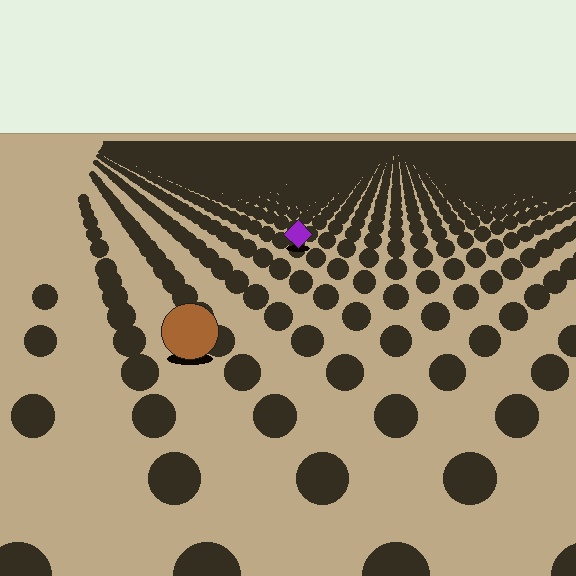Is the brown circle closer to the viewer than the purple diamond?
Yes. The brown circle is closer — you can tell from the texture gradient: the ground texture is coarser near it.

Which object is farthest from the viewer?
The purple diamond is farthest from the viewer. It appears smaller and the ground texture around it is denser.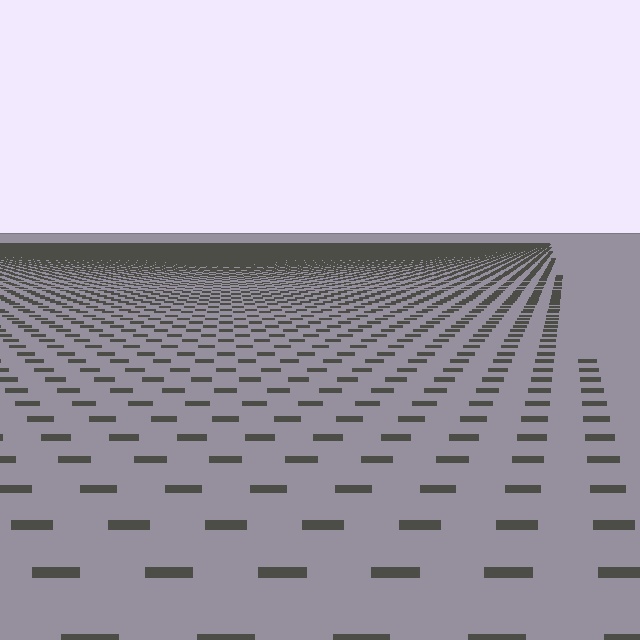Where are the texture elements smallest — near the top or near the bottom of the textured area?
Near the top.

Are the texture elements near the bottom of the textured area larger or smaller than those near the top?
Larger. Near the bottom, elements are closer to the viewer and appear at a bigger on-screen size.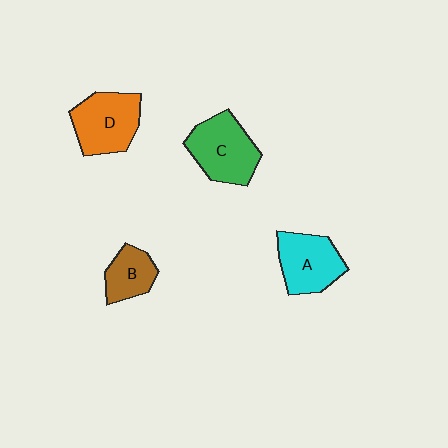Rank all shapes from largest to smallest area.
From largest to smallest: C (green), D (orange), A (cyan), B (brown).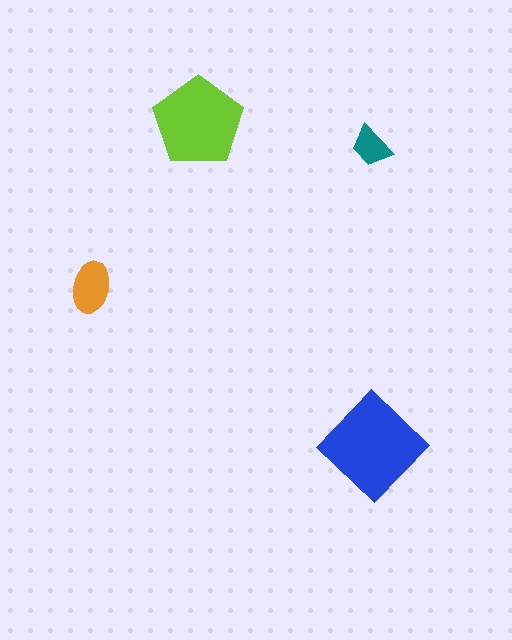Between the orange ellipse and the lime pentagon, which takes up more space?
The lime pentagon.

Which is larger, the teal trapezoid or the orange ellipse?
The orange ellipse.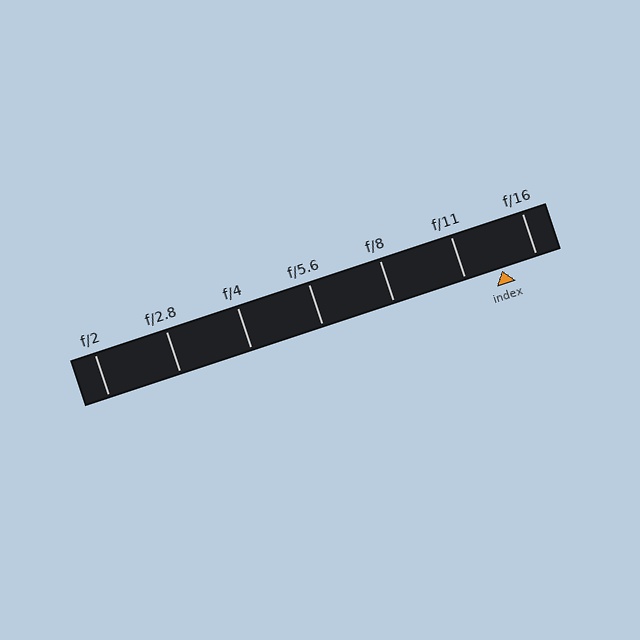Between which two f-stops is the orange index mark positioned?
The index mark is between f/11 and f/16.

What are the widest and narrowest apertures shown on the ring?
The widest aperture shown is f/2 and the narrowest is f/16.